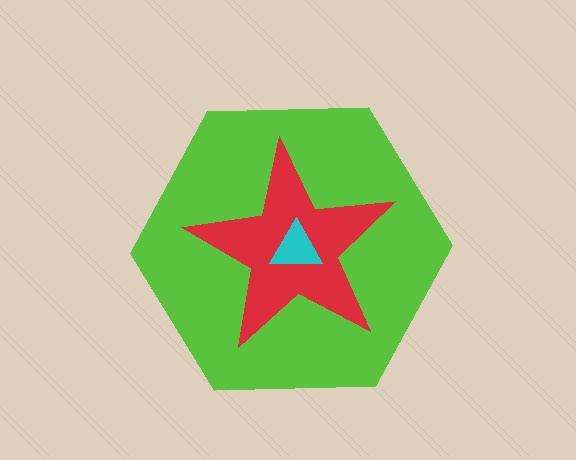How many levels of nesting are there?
3.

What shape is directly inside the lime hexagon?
The red star.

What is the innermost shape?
The cyan triangle.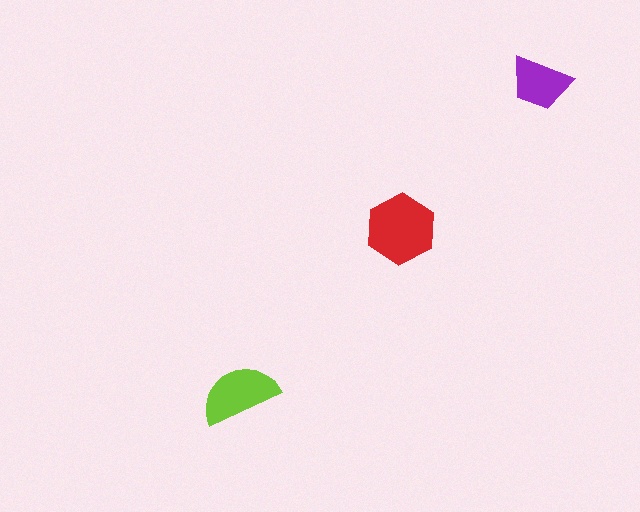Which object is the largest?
The red hexagon.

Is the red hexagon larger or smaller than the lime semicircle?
Larger.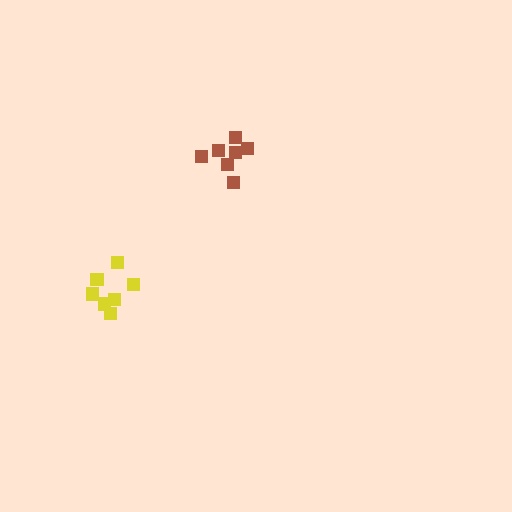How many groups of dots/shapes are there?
There are 2 groups.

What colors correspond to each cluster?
The clusters are colored: brown, yellow.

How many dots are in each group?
Group 1: 7 dots, Group 2: 7 dots (14 total).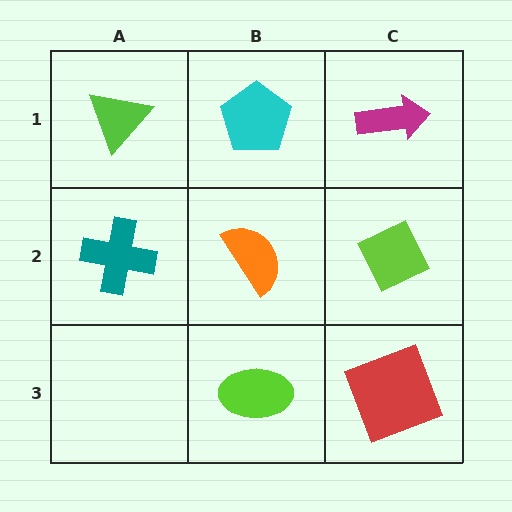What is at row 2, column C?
A lime diamond.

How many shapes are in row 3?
2 shapes.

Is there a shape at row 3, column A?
No, that cell is empty.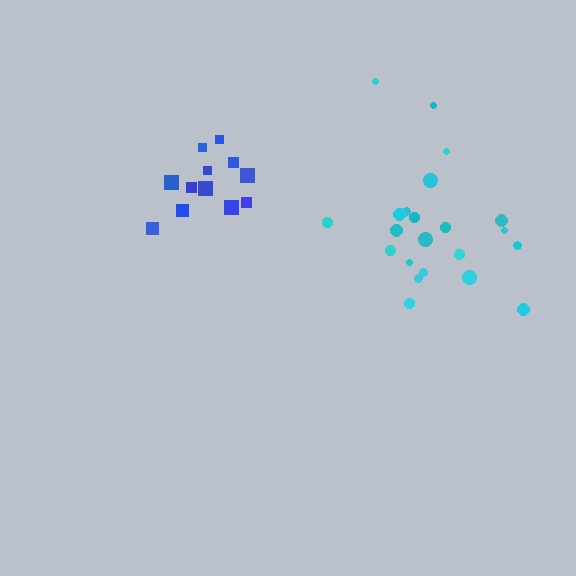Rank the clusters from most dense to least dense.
blue, cyan.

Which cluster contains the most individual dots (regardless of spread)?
Cyan (23).